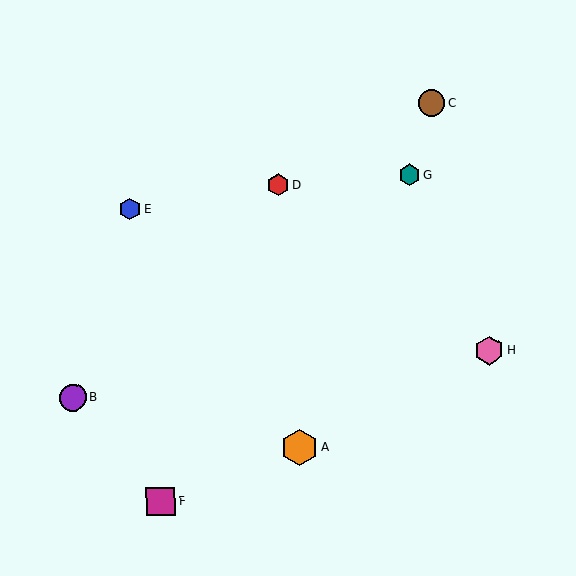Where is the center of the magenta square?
The center of the magenta square is at (161, 502).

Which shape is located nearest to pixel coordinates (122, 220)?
The blue hexagon (labeled E) at (129, 209) is nearest to that location.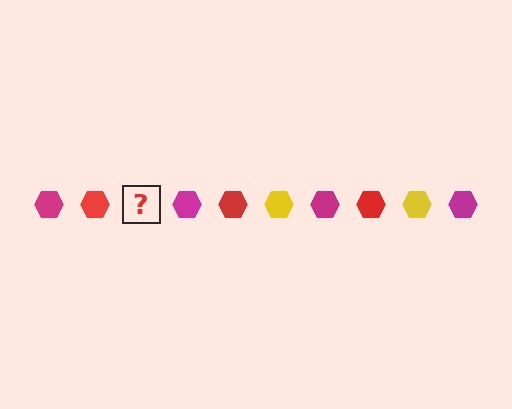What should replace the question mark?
The question mark should be replaced with a yellow hexagon.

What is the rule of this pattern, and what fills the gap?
The rule is that the pattern cycles through magenta, red, yellow hexagons. The gap should be filled with a yellow hexagon.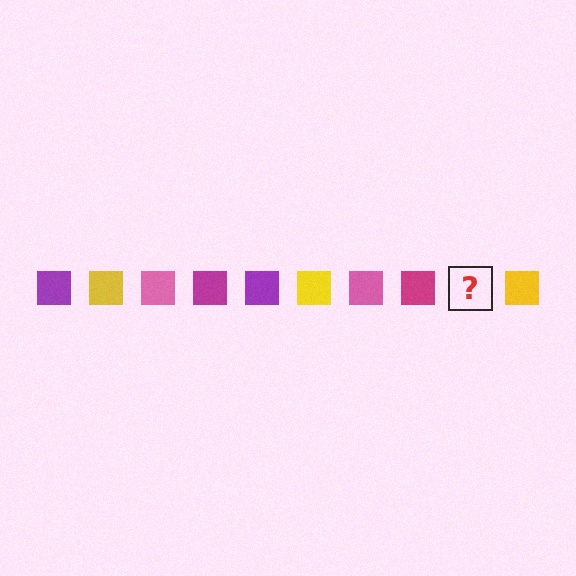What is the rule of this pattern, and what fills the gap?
The rule is that the pattern cycles through purple, yellow, pink, magenta squares. The gap should be filled with a purple square.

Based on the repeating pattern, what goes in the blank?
The blank should be a purple square.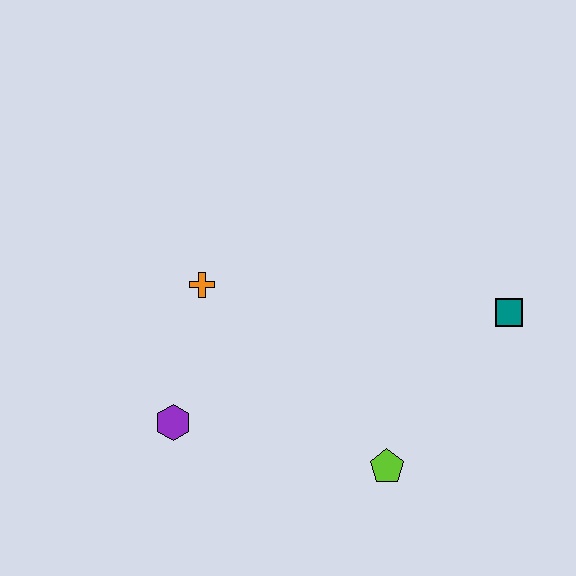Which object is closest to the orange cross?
The purple hexagon is closest to the orange cross.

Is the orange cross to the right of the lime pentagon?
No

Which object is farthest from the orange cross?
The teal square is farthest from the orange cross.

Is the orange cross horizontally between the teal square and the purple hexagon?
Yes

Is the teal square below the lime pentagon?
No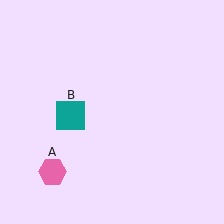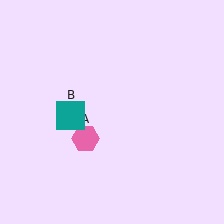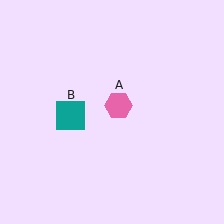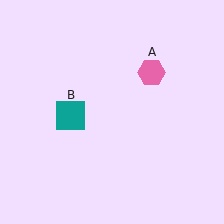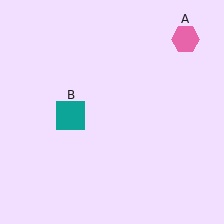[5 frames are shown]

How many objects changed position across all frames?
1 object changed position: pink hexagon (object A).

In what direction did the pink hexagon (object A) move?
The pink hexagon (object A) moved up and to the right.